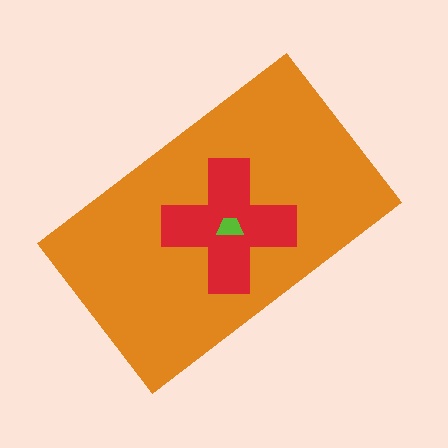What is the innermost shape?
The lime trapezoid.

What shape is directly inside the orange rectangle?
The red cross.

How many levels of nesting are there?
3.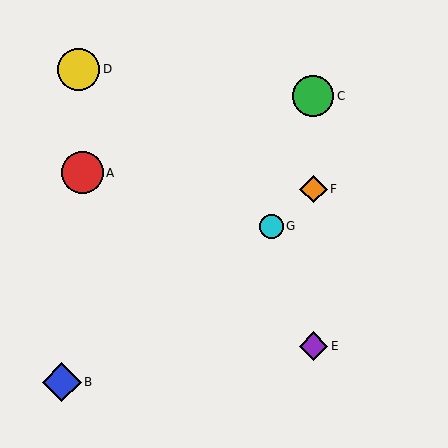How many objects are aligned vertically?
3 objects (C, E, F) are aligned vertically.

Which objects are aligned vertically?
Objects C, E, F are aligned vertically.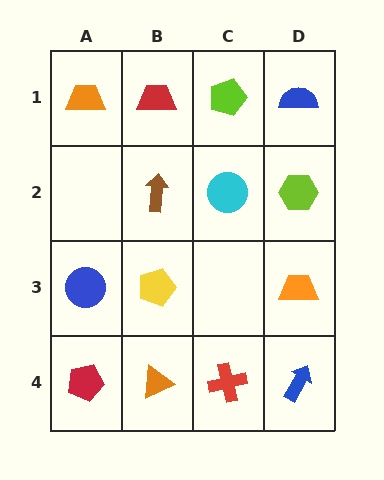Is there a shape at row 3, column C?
No, that cell is empty.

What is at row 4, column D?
A blue arrow.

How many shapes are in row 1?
4 shapes.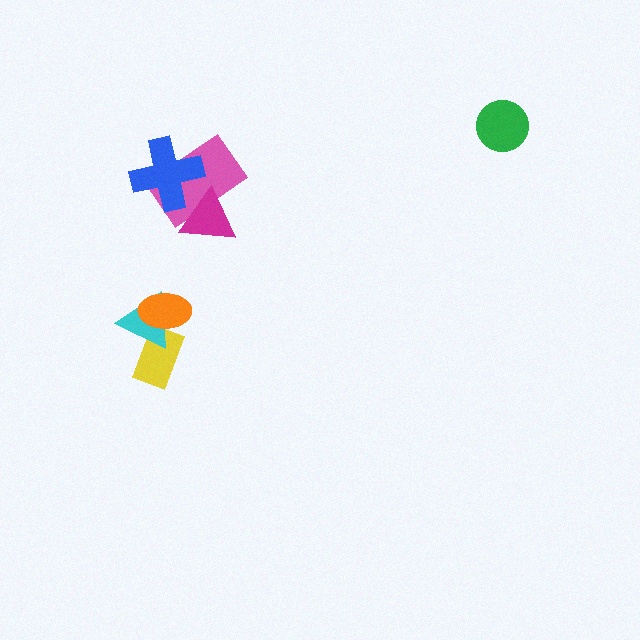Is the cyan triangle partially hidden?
Yes, it is partially covered by another shape.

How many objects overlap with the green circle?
0 objects overlap with the green circle.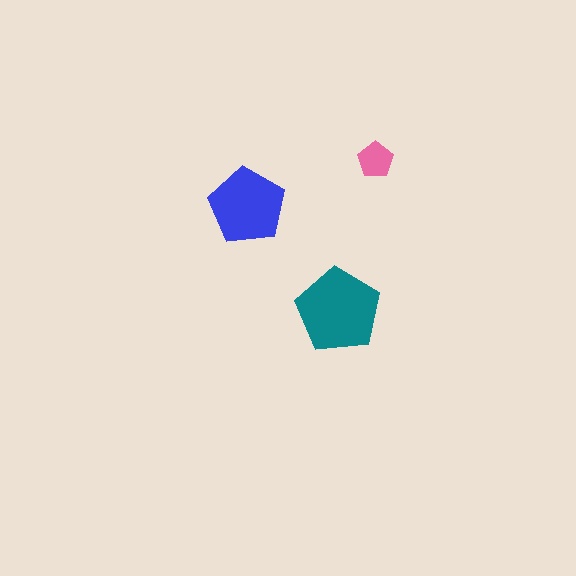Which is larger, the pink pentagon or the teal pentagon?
The teal one.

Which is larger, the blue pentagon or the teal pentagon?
The teal one.